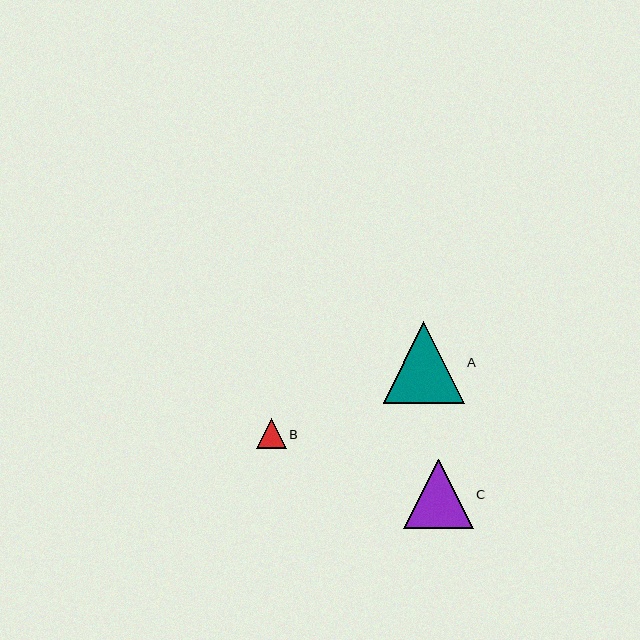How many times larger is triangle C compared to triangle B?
Triangle C is approximately 2.3 times the size of triangle B.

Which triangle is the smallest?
Triangle B is the smallest with a size of approximately 30 pixels.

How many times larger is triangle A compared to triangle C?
Triangle A is approximately 1.2 times the size of triangle C.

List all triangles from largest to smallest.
From largest to smallest: A, C, B.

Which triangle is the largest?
Triangle A is the largest with a size of approximately 81 pixels.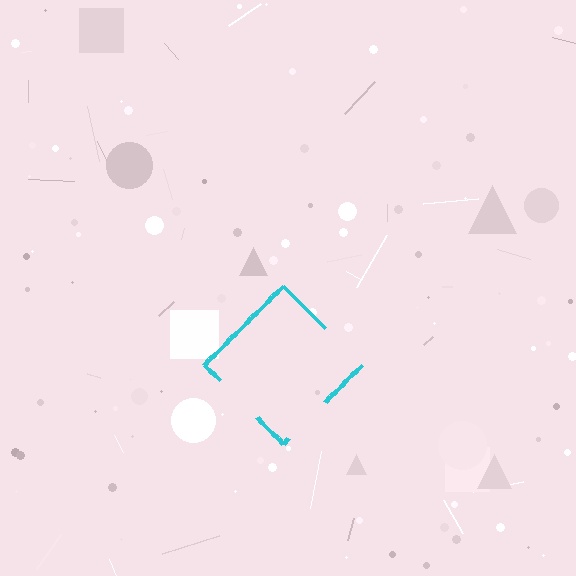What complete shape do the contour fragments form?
The contour fragments form a diamond.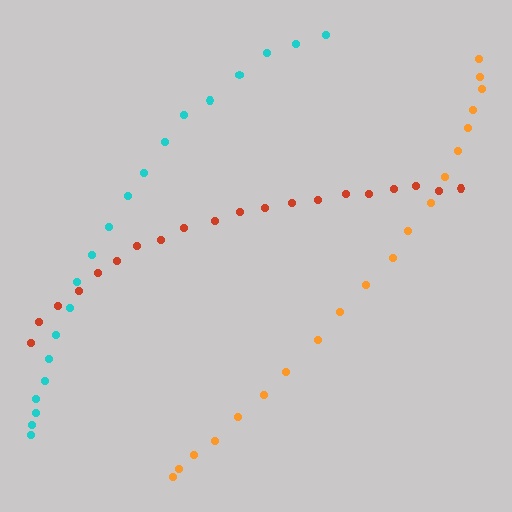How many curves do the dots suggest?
There are 3 distinct paths.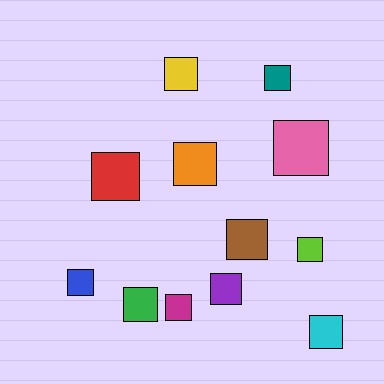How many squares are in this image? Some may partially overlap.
There are 12 squares.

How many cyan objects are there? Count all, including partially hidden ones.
There is 1 cyan object.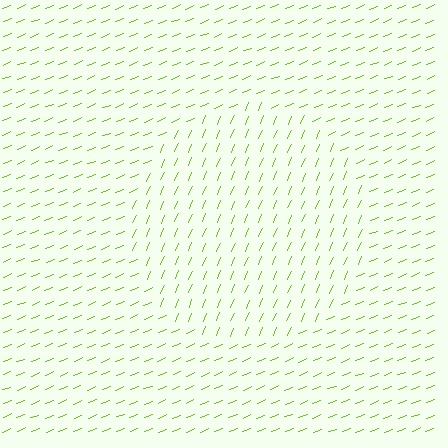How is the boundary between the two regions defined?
The boundary is defined purely by a change in line orientation (approximately 45 degrees difference). All lines are the same color and thickness.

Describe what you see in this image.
The image is filled with small lime line segments. A circle region in the image has lines oriented differently from the surrounding lines, creating a visible texture boundary.